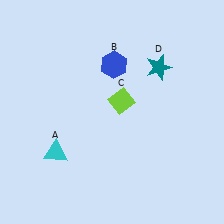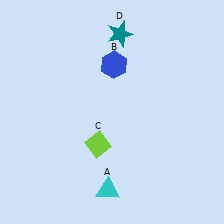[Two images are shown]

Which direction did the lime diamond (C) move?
The lime diamond (C) moved down.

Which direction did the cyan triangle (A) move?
The cyan triangle (A) moved right.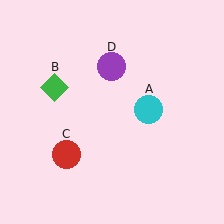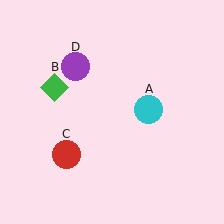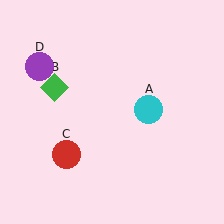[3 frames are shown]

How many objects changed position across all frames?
1 object changed position: purple circle (object D).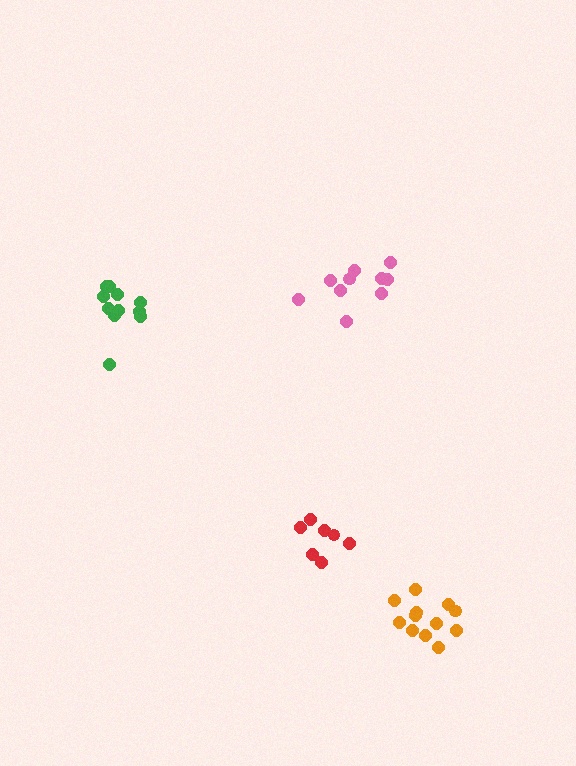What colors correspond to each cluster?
The clusters are colored: orange, red, green, pink.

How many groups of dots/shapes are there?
There are 4 groups.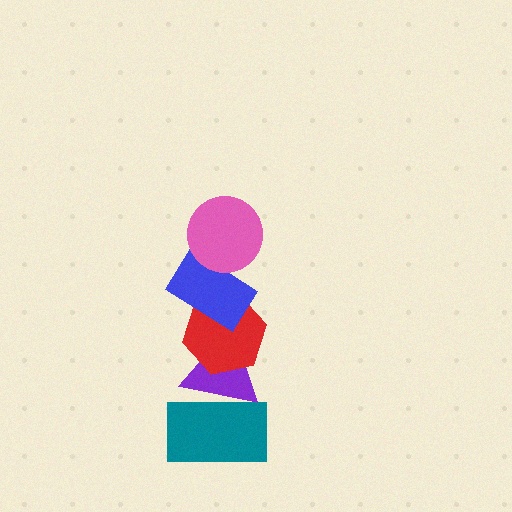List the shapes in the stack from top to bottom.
From top to bottom: the pink circle, the blue rectangle, the red hexagon, the purple triangle, the teal rectangle.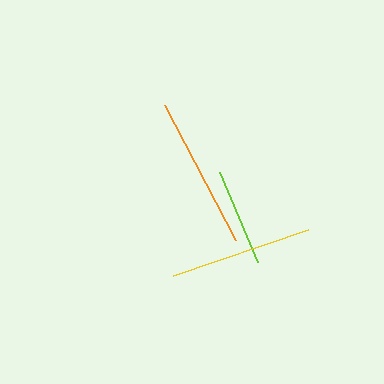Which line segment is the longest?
The orange line is the longest at approximately 153 pixels.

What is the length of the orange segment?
The orange segment is approximately 153 pixels long.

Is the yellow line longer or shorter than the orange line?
The orange line is longer than the yellow line.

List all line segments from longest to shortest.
From longest to shortest: orange, yellow, lime.